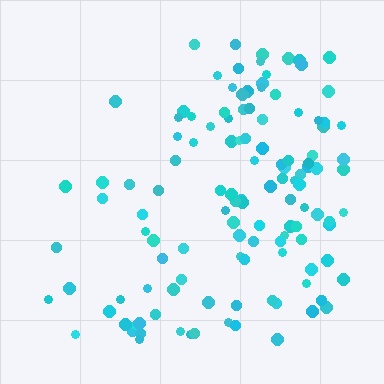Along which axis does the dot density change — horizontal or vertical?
Horizontal.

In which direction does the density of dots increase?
From left to right, with the right side densest.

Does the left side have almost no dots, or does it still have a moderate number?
Still a moderate number, just noticeably fewer than the right.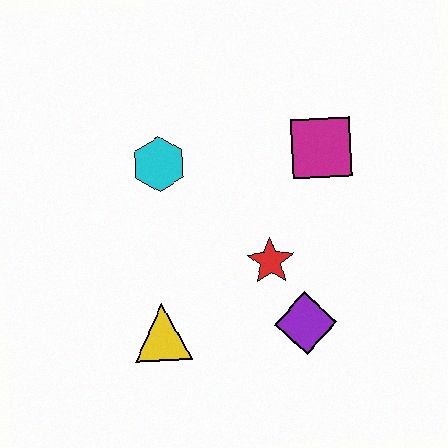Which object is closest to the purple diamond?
The red star is closest to the purple diamond.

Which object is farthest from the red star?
The cyan hexagon is farthest from the red star.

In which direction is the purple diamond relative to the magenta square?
The purple diamond is below the magenta square.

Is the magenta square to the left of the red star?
No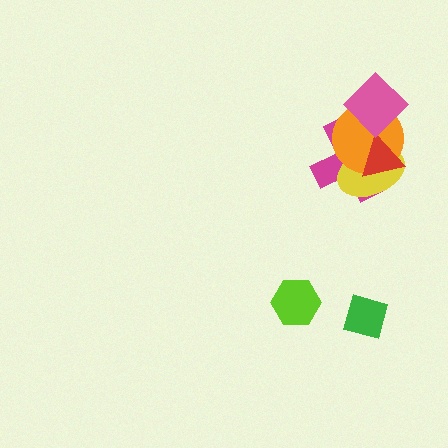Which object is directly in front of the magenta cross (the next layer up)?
The yellow ellipse is directly in front of the magenta cross.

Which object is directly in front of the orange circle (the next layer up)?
The red triangle is directly in front of the orange circle.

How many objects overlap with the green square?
0 objects overlap with the green square.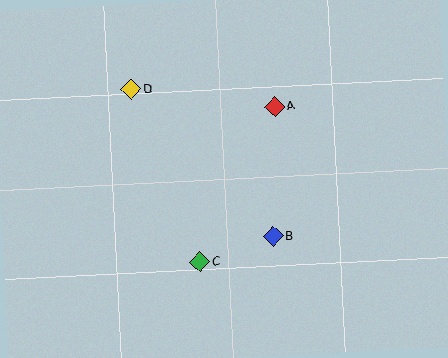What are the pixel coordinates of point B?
Point B is at (273, 237).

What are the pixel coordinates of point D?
Point D is at (131, 89).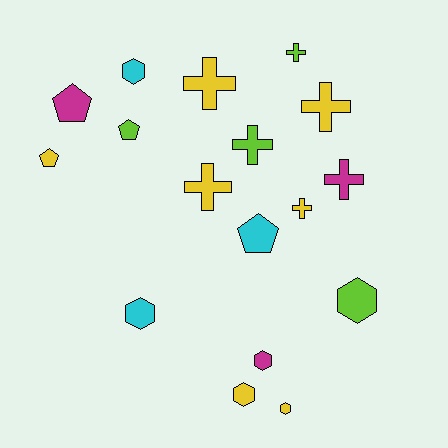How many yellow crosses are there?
There are 4 yellow crosses.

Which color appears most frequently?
Yellow, with 7 objects.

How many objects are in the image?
There are 17 objects.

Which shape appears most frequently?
Cross, with 7 objects.